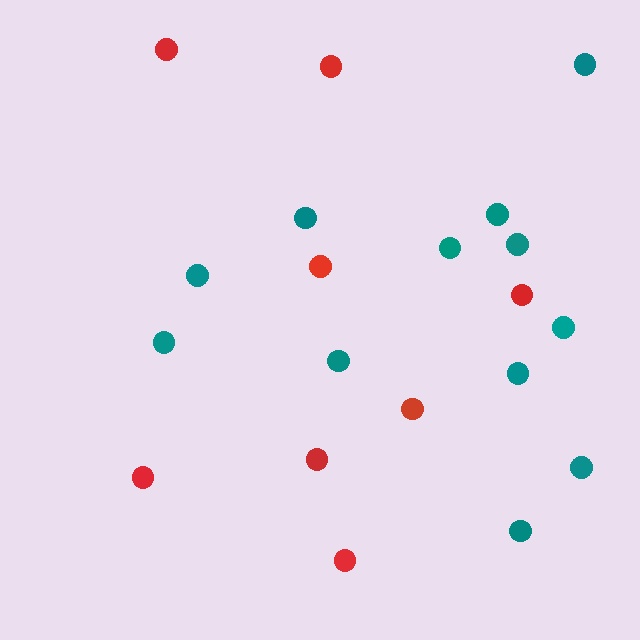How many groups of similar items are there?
There are 2 groups: one group of teal circles (12) and one group of red circles (8).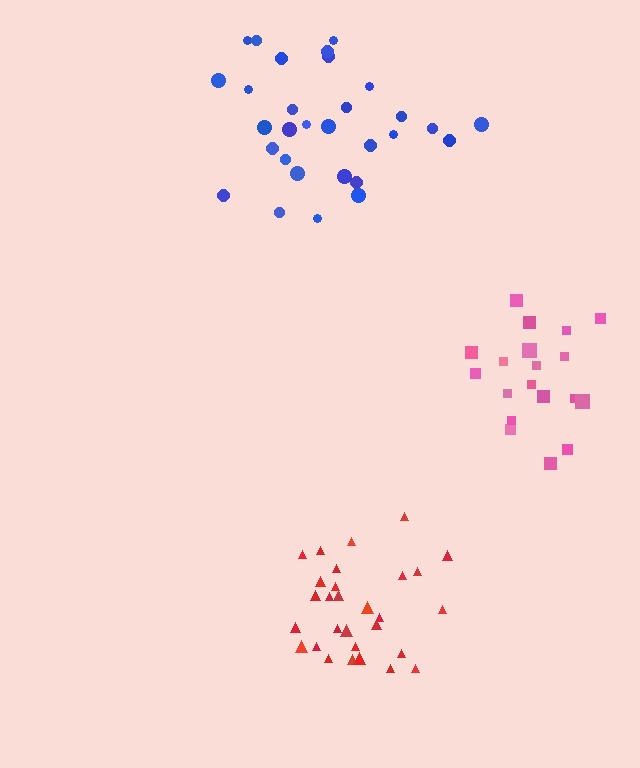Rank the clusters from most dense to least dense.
red, pink, blue.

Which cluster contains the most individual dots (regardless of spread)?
Blue (30).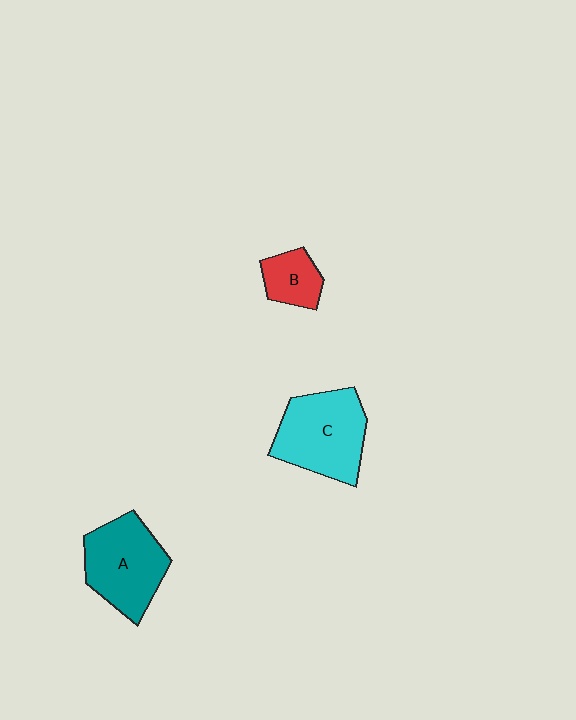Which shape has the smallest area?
Shape B (red).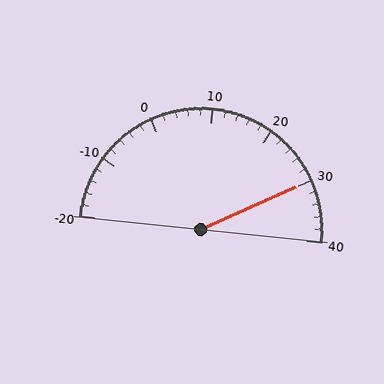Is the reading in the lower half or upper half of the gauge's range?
The reading is in the upper half of the range (-20 to 40).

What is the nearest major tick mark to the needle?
The nearest major tick mark is 30.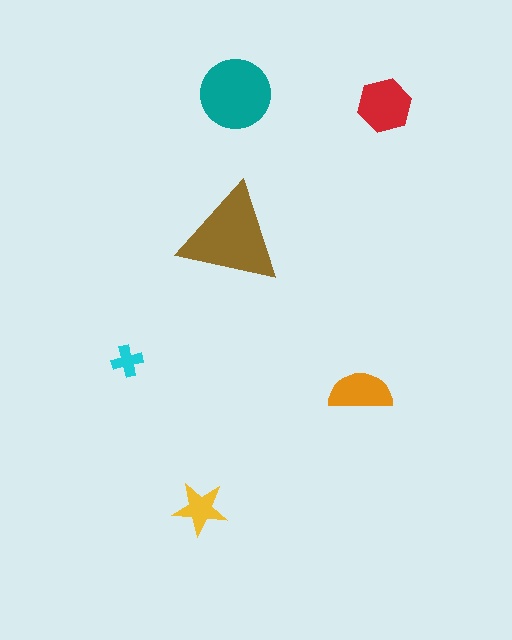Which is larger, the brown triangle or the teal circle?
The brown triangle.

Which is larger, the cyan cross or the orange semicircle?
The orange semicircle.